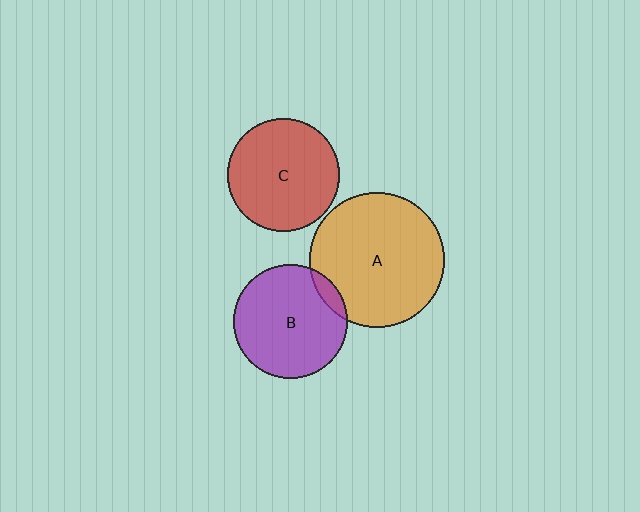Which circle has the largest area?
Circle A (orange).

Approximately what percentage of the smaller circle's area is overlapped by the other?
Approximately 10%.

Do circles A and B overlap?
Yes.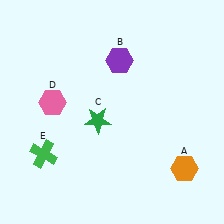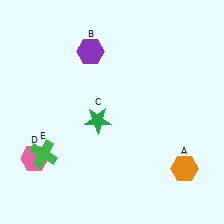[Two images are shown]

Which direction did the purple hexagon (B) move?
The purple hexagon (B) moved left.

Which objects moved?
The objects that moved are: the purple hexagon (B), the pink hexagon (D).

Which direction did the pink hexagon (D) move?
The pink hexagon (D) moved down.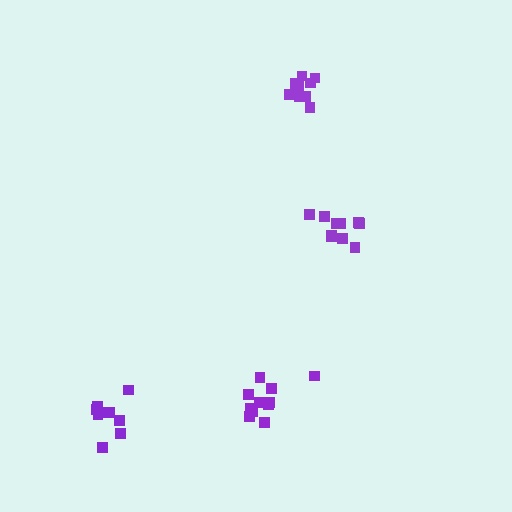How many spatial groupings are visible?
There are 4 spatial groupings.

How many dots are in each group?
Group 1: 11 dots, Group 2: 11 dots, Group 3: 9 dots, Group 4: 10 dots (41 total).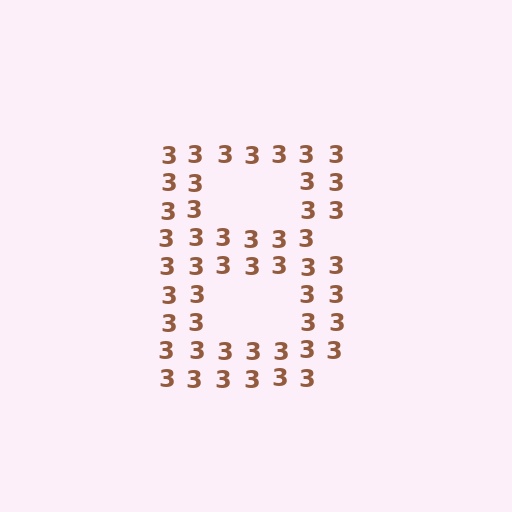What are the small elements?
The small elements are digit 3's.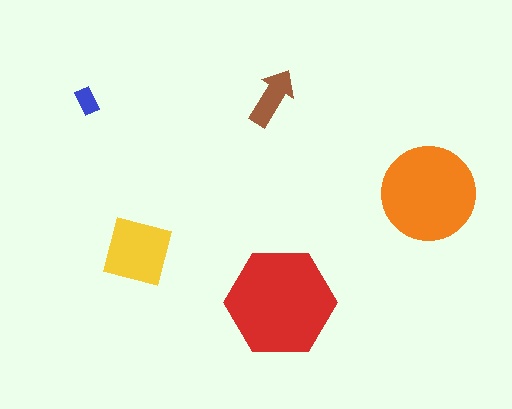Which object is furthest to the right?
The orange circle is rightmost.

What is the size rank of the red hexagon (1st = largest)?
1st.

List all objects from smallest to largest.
The blue rectangle, the brown arrow, the yellow square, the orange circle, the red hexagon.